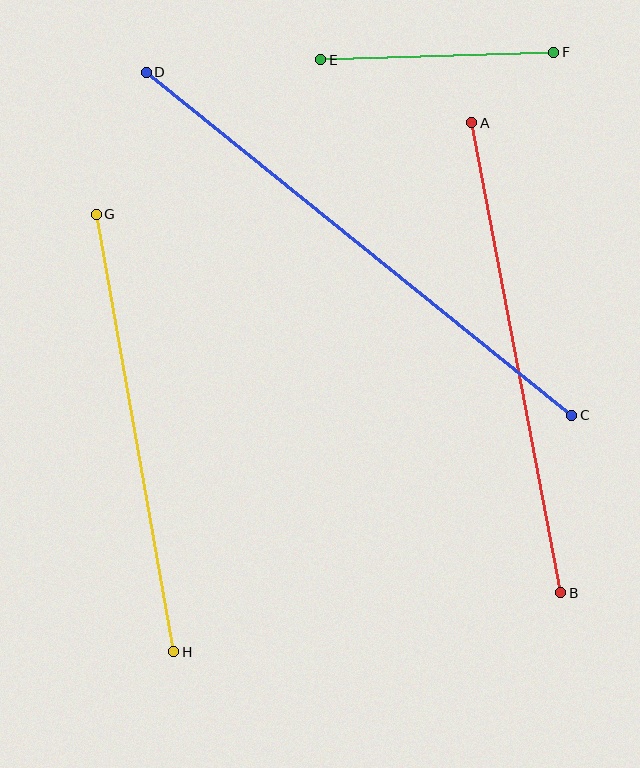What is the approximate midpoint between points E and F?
The midpoint is at approximately (437, 56) pixels.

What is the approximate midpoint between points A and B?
The midpoint is at approximately (516, 358) pixels.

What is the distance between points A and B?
The distance is approximately 478 pixels.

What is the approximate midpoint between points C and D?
The midpoint is at approximately (359, 244) pixels.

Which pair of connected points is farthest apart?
Points C and D are farthest apart.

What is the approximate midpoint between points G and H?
The midpoint is at approximately (135, 433) pixels.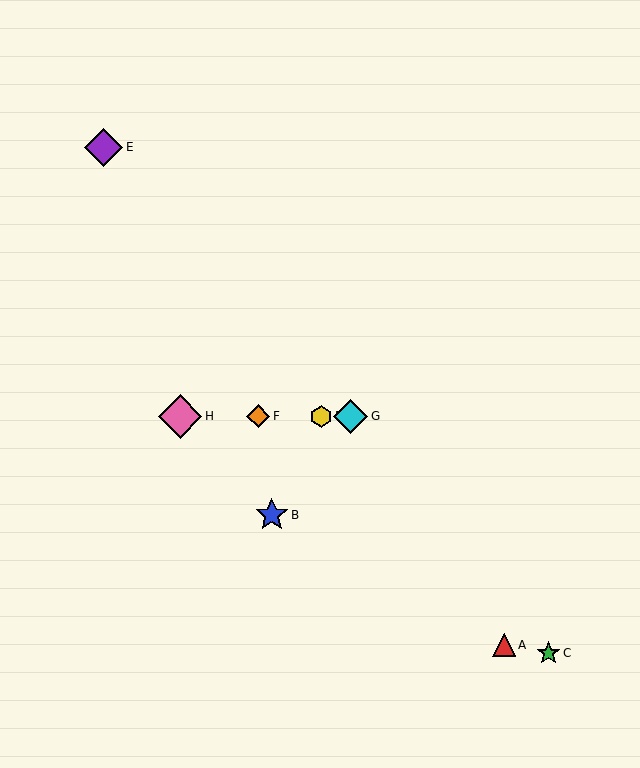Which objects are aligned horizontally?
Objects D, F, G, H are aligned horizontally.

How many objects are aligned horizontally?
4 objects (D, F, G, H) are aligned horizontally.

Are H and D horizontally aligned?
Yes, both are at y≈416.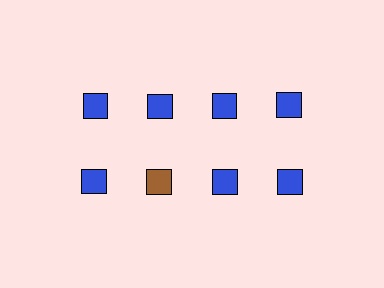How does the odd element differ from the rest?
It has a different color: brown instead of blue.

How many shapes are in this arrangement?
There are 8 shapes arranged in a grid pattern.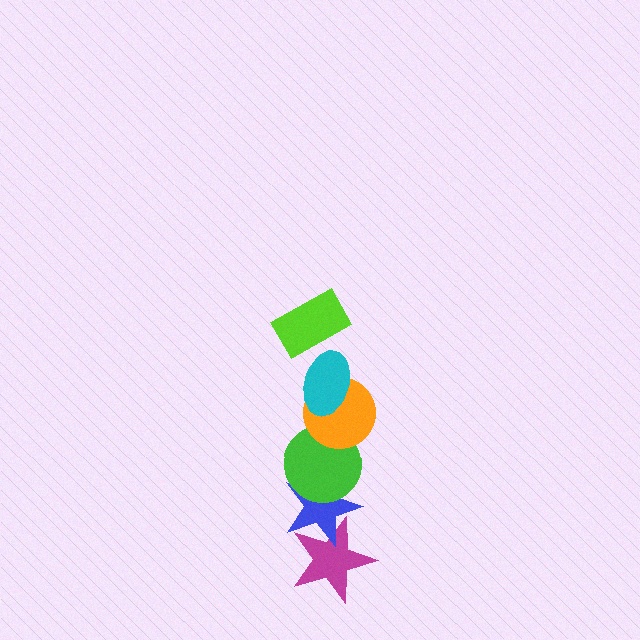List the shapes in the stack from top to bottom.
From top to bottom: the lime rectangle, the cyan ellipse, the orange circle, the green circle, the blue star, the magenta star.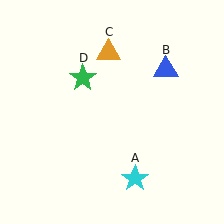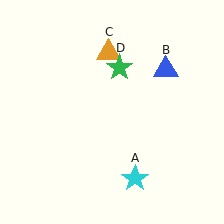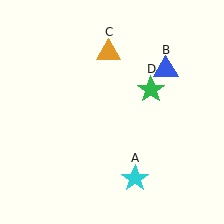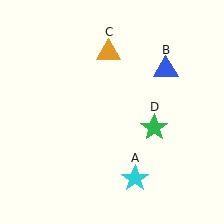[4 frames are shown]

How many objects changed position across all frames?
1 object changed position: green star (object D).